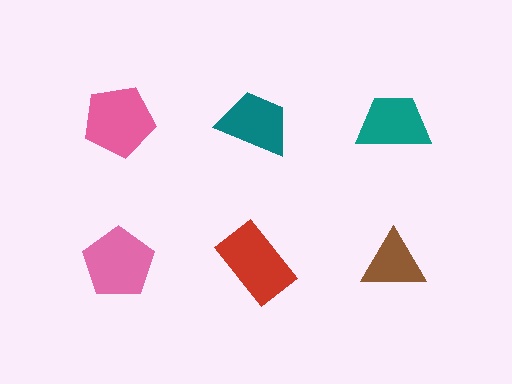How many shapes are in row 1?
3 shapes.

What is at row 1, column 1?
A pink pentagon.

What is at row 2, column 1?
A pink pentagon.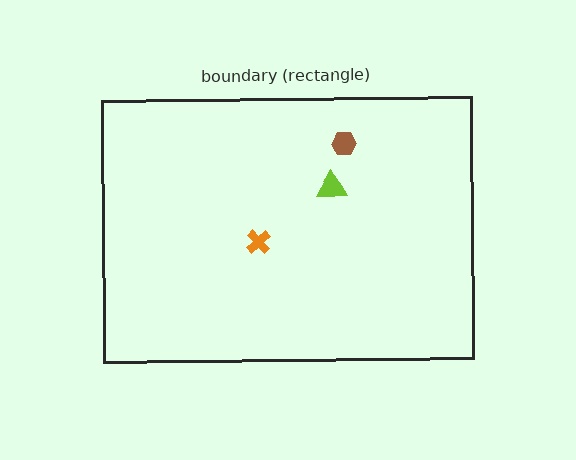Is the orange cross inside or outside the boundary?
Inside.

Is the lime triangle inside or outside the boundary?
Inside.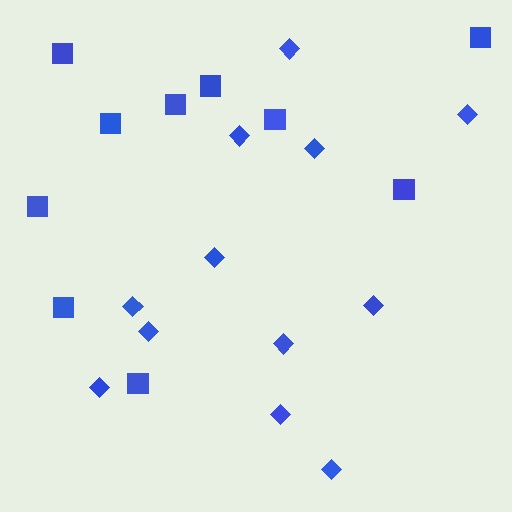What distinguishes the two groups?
There are 2 groups: one group of squares (10) and one group of diamonds (12).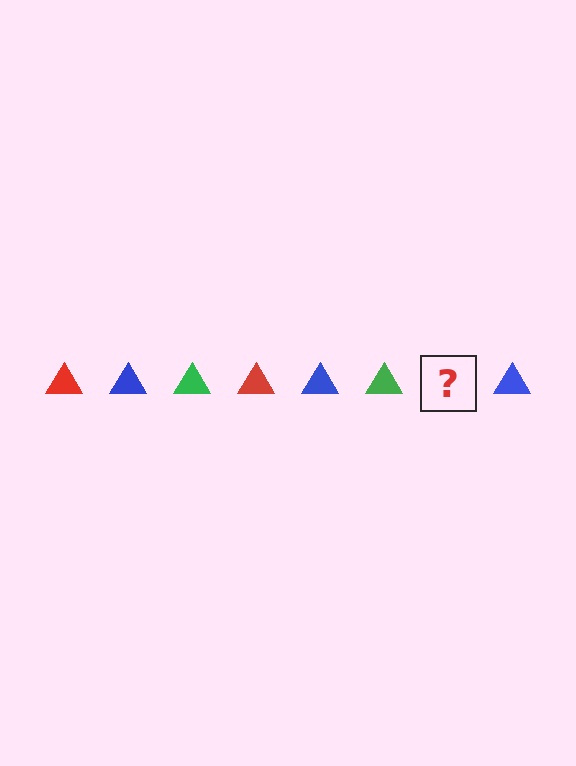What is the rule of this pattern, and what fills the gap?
The rule is that the pattern cycles through red, blue, green triangles. The gap should be filled with a red triangle.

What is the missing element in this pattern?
The missing element is a red triangle.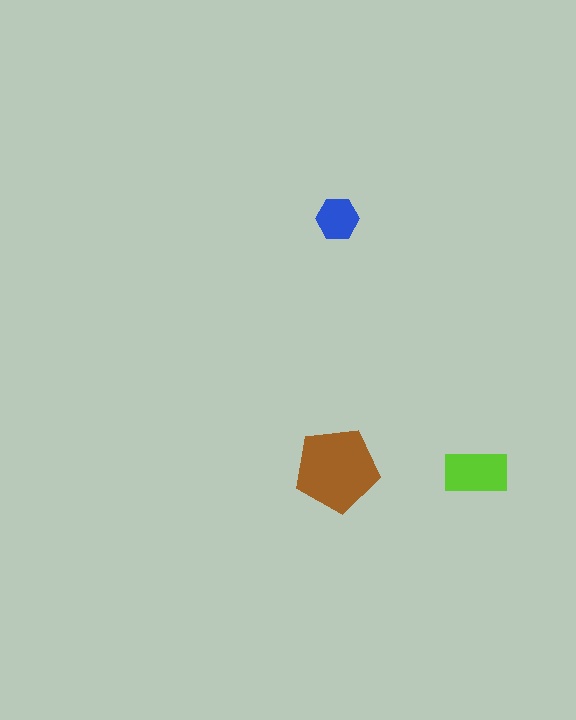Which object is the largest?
The brown pentagon.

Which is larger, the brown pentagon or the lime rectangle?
The brown pentagon.